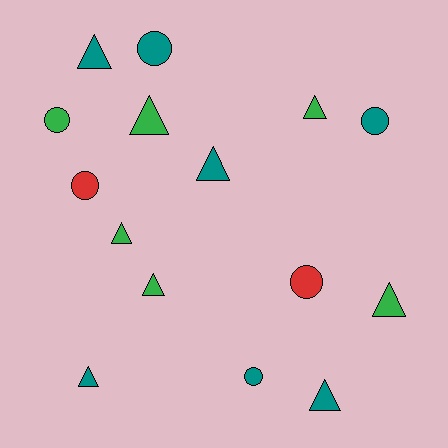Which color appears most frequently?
Teal, with 7 objects.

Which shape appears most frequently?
Triangle, with 9 objects.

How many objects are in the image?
There are 15 objects.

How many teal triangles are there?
There are 4 teal triangles.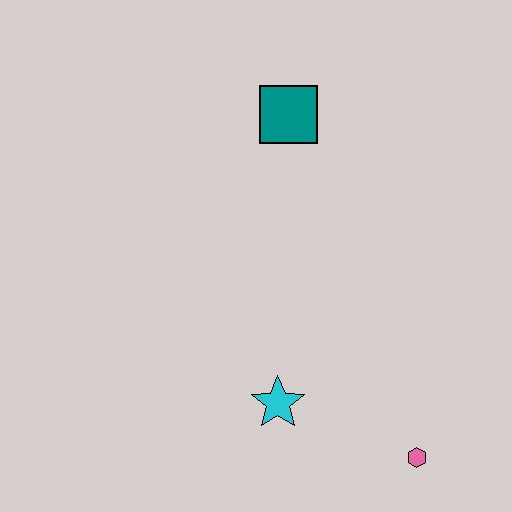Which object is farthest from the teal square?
The pink hexagon is farthest from the teal square.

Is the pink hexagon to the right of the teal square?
Yes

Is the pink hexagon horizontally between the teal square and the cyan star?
No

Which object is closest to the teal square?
The cyan star is closest to the teal square.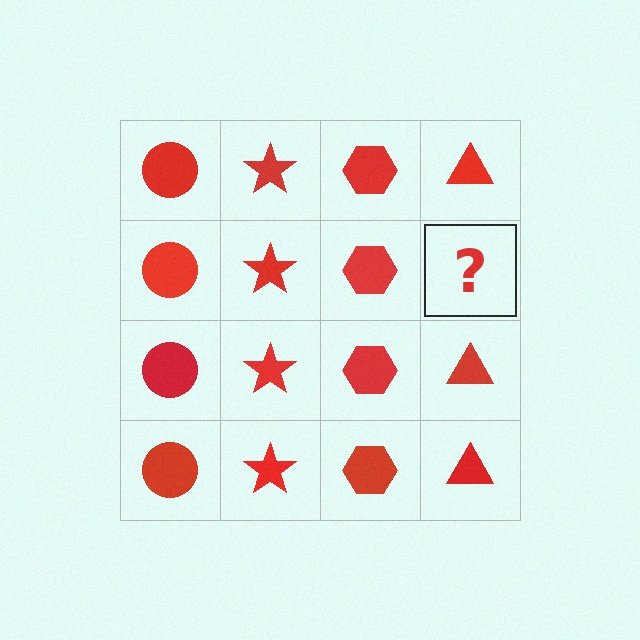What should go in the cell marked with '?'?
The missing cell should contain a red triangle.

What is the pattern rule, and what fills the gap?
The rule is that each column has a consistent shape. The gap should be filled with a red triangle.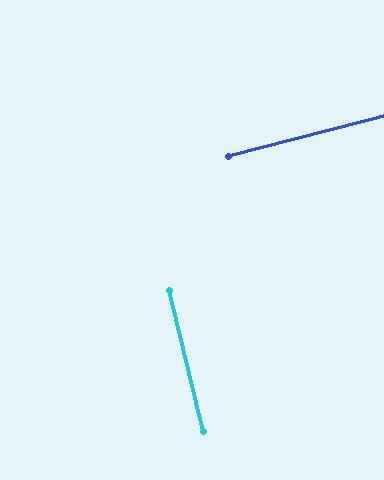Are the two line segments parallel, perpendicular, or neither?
Perpendicular — they meet at approximately 89°.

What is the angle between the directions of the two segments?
Approximately 89 degrees.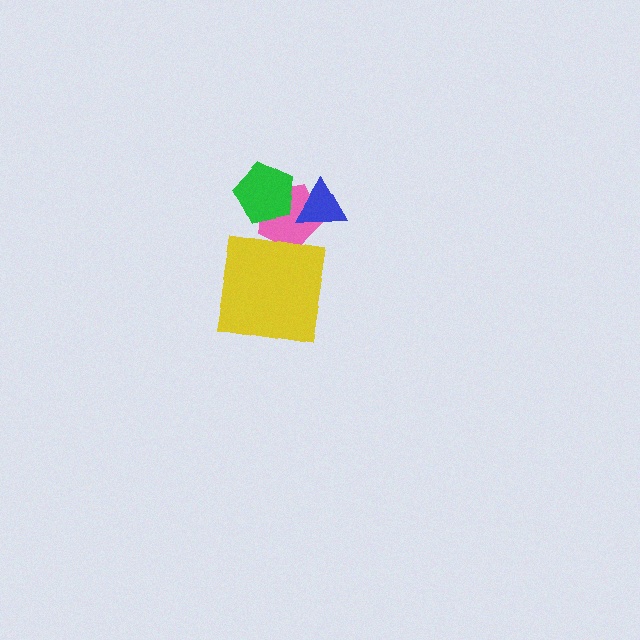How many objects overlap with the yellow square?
0 objects overlap with the yellow square.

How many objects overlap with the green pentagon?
1 object overlaps with the green pentagon.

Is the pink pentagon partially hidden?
Yes, it is partially covered by another shape.